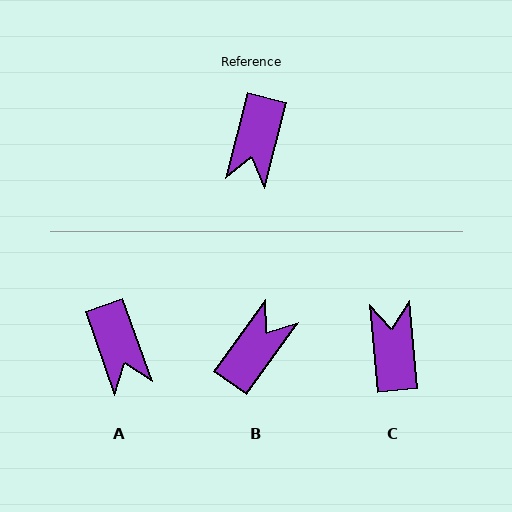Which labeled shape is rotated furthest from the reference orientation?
C, about 161 degrees away.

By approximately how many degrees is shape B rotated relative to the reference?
Approximately 159 degrees counter-clockwise.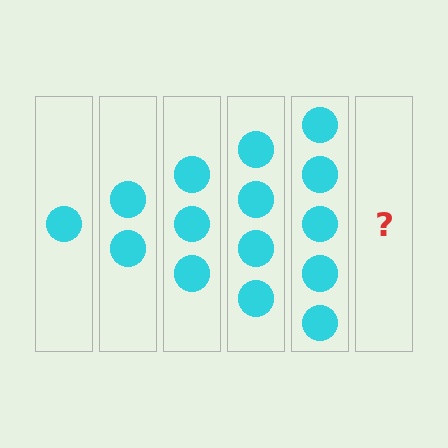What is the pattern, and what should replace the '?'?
The pattern is that each step adds one more circle. The '?' should be 6 circles.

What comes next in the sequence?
The next element should be 6 circles.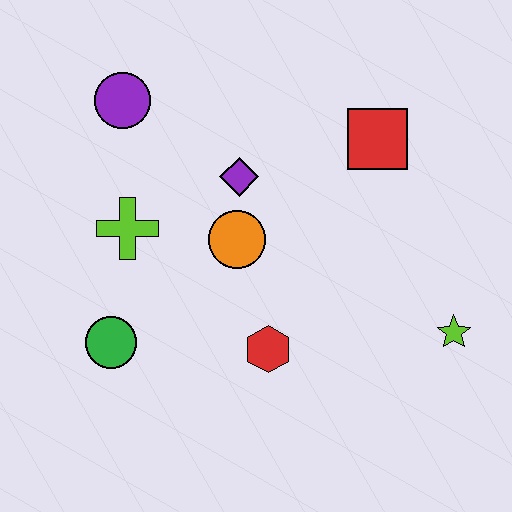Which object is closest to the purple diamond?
The orange circle is closest to the purple diamond.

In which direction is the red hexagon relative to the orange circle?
The red hexagon is below the orange circle.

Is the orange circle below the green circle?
No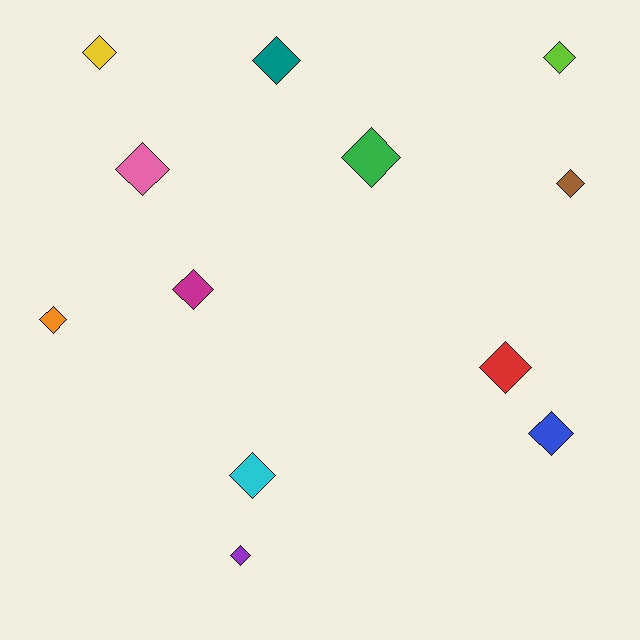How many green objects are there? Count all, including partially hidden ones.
There is 1 green object.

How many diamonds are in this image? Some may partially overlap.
There are 12 diamonds.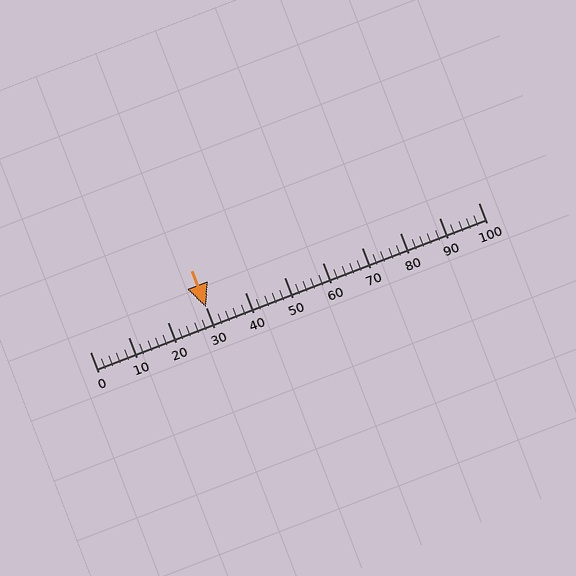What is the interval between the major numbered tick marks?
The major tick marks are spaced 10 units apart.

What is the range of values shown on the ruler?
The ruler shows values from 0 to 100.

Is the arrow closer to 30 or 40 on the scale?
The arrow is closer to 30.